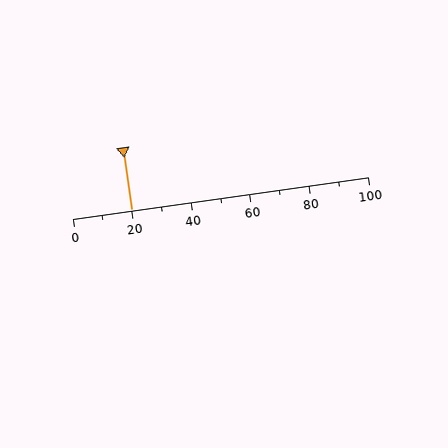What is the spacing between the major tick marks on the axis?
The major ticks are spaced 20 apart.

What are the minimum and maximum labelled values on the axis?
The axis runs from 0 to 100.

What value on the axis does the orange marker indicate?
The marker indicates approximately 20.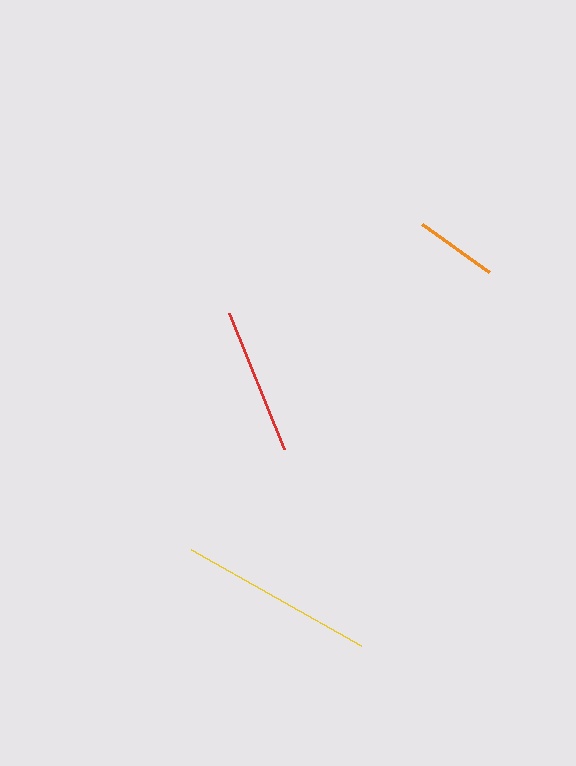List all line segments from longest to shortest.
From longest to shortest: yellow, red, orange.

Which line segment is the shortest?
The orange line is the shortest at approximately 82 pixels.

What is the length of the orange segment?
The orange segment is approximately 82 pixels long.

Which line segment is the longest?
The yellow line is the longest at approximately 196 pixels.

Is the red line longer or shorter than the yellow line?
The yellow line is longer than the red line.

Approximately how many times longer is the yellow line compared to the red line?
The yellow line is approximately 1.3 times the length of the red line.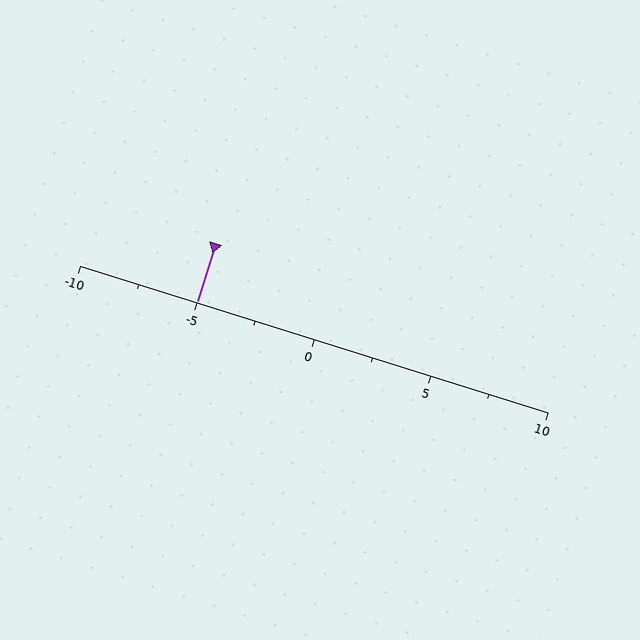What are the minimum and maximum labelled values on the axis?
The axis runs from -10 to 10.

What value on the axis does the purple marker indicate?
The marker indicates approximately -5.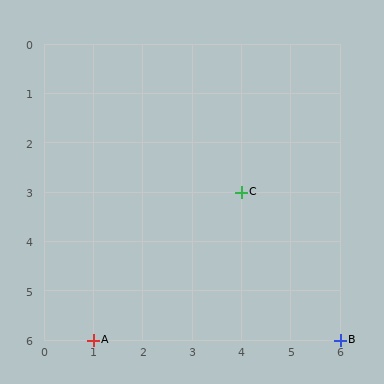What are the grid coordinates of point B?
Point B is at grid coordinates (6, 6).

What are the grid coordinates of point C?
Point C is at grid coordinates (4, 3).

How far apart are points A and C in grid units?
Points A and C are 3 columns and 3 rows apart (about 4.2 grid units diagonally).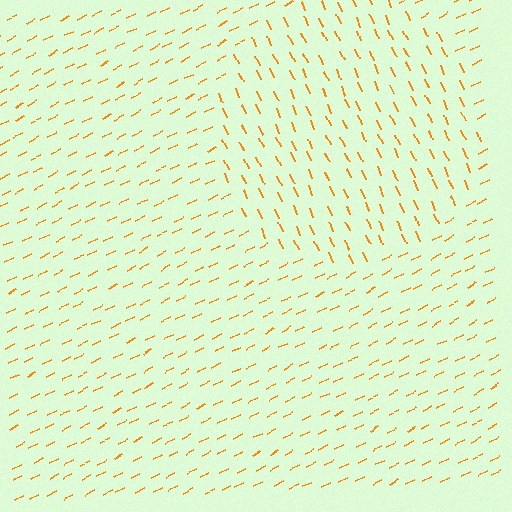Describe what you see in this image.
The image is filled with small orange line segments. A circle region in the image has lines oriented differently from the surrounding lines, creating a visible texture boundary.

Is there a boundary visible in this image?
Yes, there is a texture boundary formed by a change in line orientation.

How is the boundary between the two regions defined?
The boundary is defined purely by a change in line orientation (approximately 86 degrees difference). All lines are the same color and thickness.